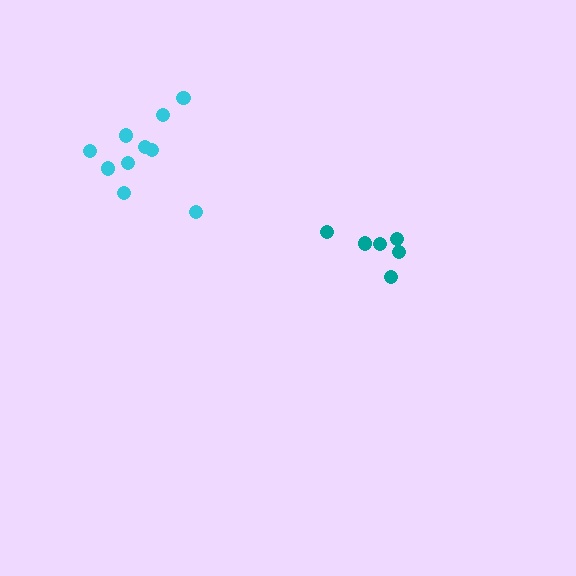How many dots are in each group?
Group 1: 10 dots, Group 2: 6 dots (16 total).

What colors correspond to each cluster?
The clusters are colored: cyan, teal.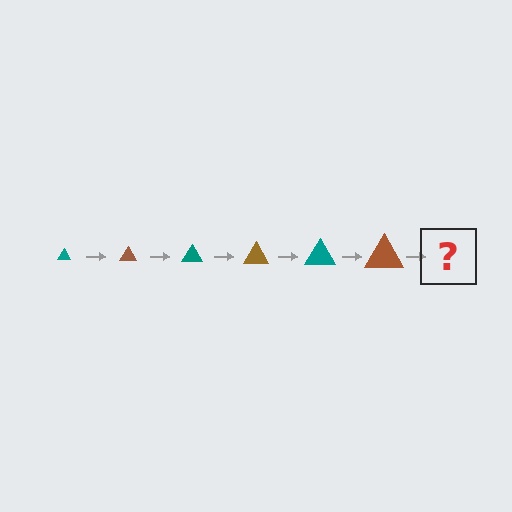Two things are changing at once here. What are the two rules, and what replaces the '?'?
The two rules are that the triangle grows larger each step and the color cycles through teal and brown. The '?' should be a teal triangle, larger than the previous one.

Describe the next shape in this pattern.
It should be a teal triangle, larger than the previous one.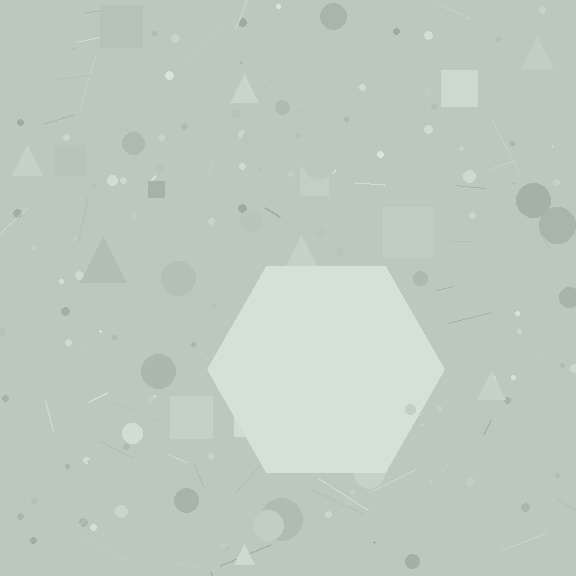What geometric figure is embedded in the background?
A hexagon is embedded in the background.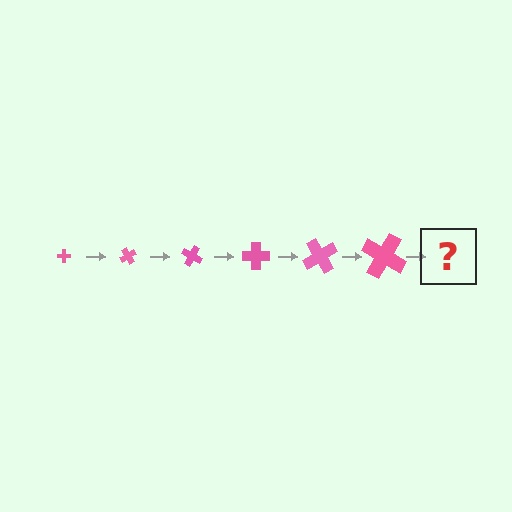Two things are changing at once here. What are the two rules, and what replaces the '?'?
The two rules are that the cross grows larger each step and it rotates 60 degrees each step. The '?' should be a cross, larger than the previous one and rotated 360 degrees from the start.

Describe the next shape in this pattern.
It should be a cross, larger than the previous one and rotated 360 degrees from the start.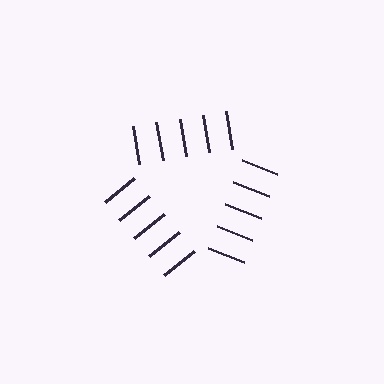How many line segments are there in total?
15 — 5 along each of the 3 edges.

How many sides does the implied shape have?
3 sides — the line-ends trace a triangle.